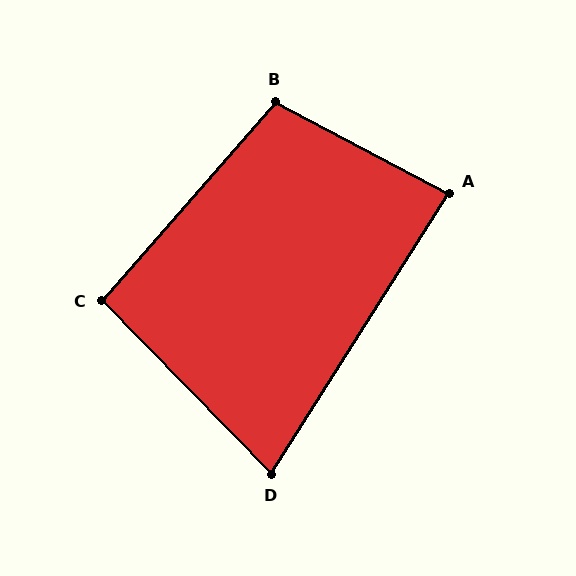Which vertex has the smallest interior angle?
D, at approximately 77 degrees.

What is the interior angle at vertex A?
Approximately 86 degrees (approximately right).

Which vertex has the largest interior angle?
B, at approximately 103 degrees.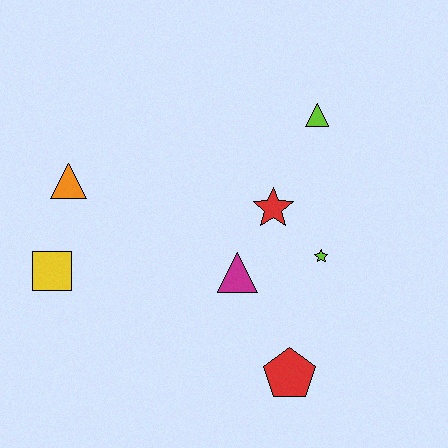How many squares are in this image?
There is 1 square.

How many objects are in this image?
There are 7 objects.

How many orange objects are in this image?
There is 1 orange object.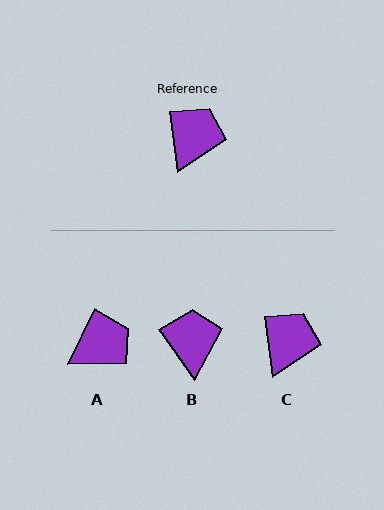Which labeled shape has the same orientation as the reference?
C.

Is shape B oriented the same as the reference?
No, it is off by about 28 degrees.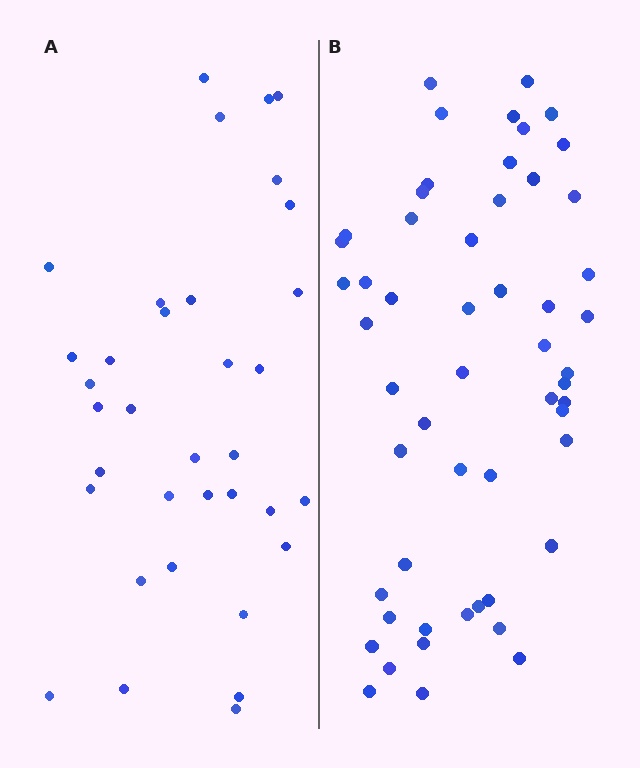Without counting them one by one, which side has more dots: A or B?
Region B (the right region) has more dots.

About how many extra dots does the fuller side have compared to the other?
Region B has approximately 20 more dots than region A.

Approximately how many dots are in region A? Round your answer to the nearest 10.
About 40 dots. (The exact count is 35, which rounds to 40.)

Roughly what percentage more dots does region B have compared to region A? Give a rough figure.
About 55% more.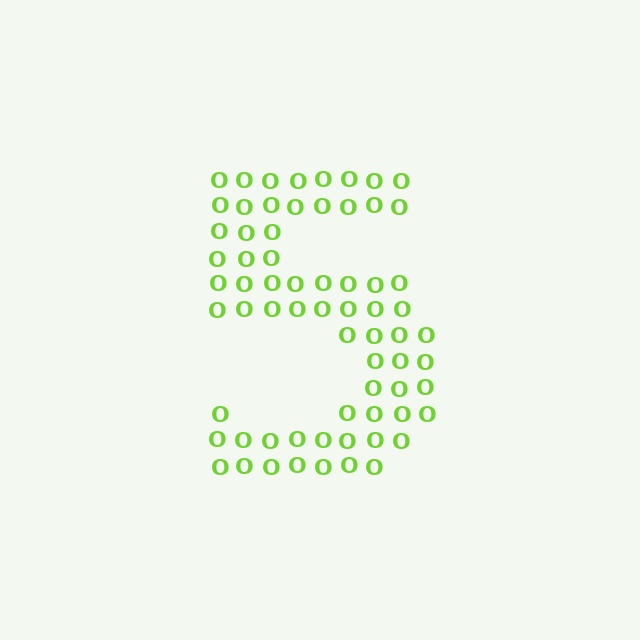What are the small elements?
The small elements are letter O's.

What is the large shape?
The large shape is the digit 5.